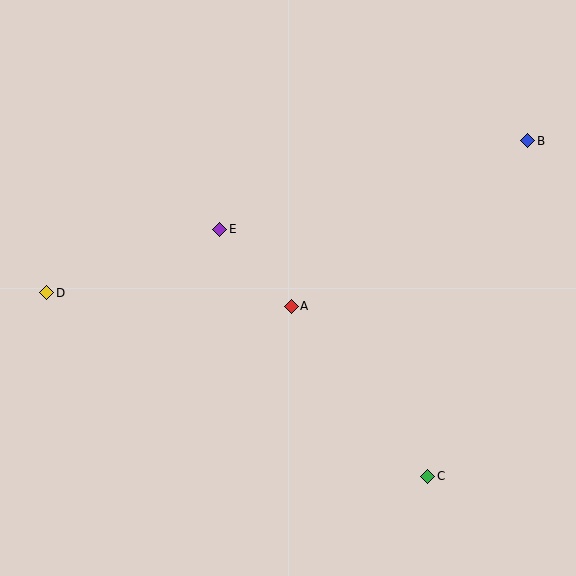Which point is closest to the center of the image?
Point A at (291, 306) is closest to the center.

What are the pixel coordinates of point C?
Point C is at (428, 476).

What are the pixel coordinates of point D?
Point D is at (47, 293).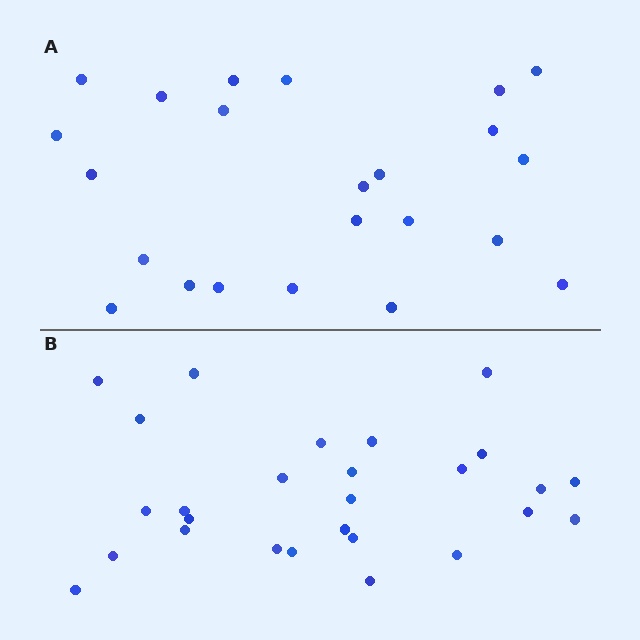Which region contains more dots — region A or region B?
Region B (the bottom region) has more dots.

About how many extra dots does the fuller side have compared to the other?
Region B has about 4 more dots than region A.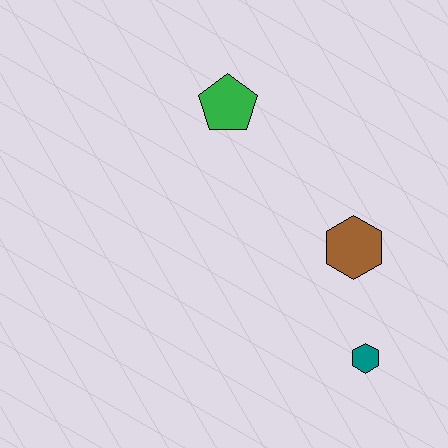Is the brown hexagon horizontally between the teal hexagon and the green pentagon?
Yes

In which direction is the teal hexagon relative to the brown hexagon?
The teal hexagon is below the brown hexagon.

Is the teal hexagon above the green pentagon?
No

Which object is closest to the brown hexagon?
The teal hexagon is closest to the brown hexagon.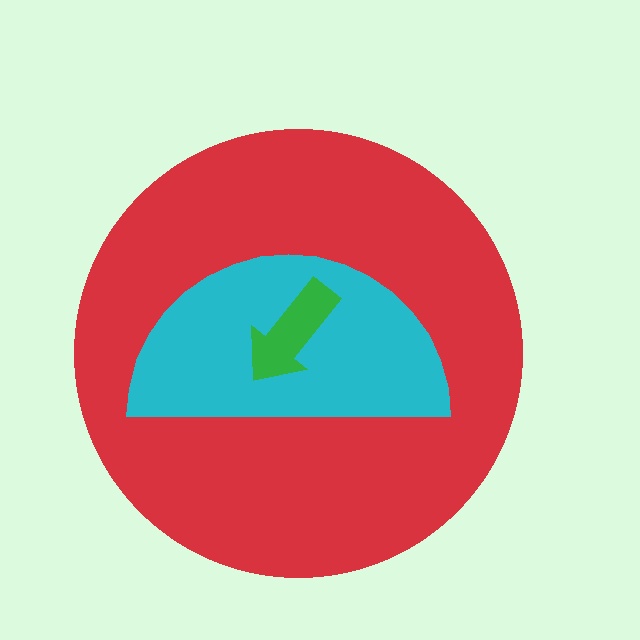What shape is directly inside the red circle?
The cyan semicircle.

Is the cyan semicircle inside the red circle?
Yes.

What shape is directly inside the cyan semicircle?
The green arrow.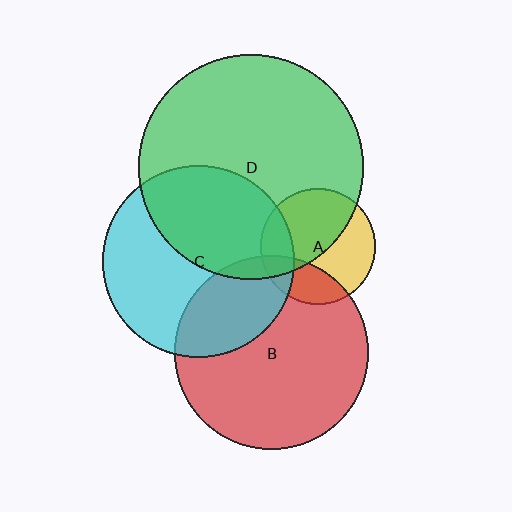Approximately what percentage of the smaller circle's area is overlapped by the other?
Approximately 20%.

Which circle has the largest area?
Circle D (green).